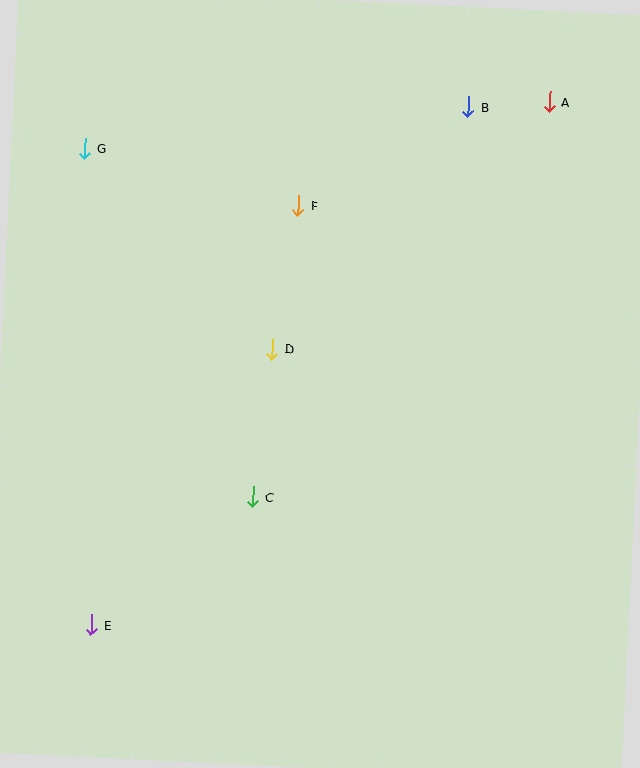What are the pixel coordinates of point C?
Point C is at (253, 496).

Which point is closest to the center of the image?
Point D at (272, 349) is closest to the center.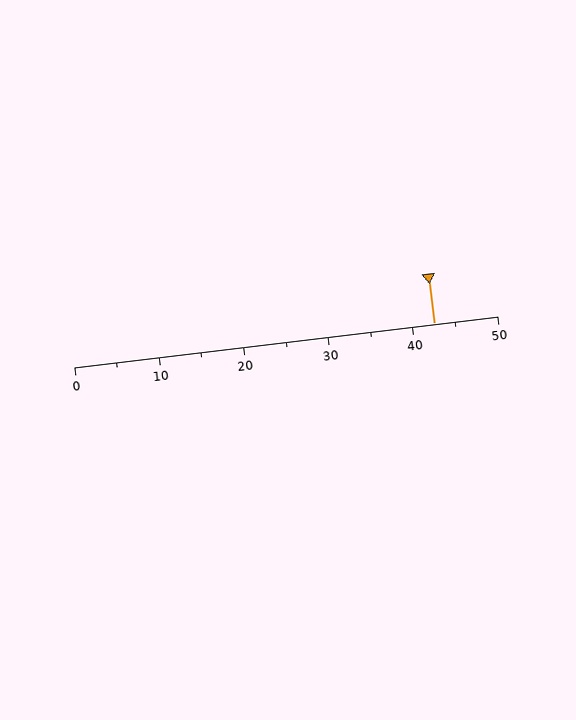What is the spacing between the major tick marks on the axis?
The major ticks are spaced 10 apart.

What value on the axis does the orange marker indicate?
The marker indicates approximately 42.5.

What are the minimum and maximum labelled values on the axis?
The axis runs from 0 to 50.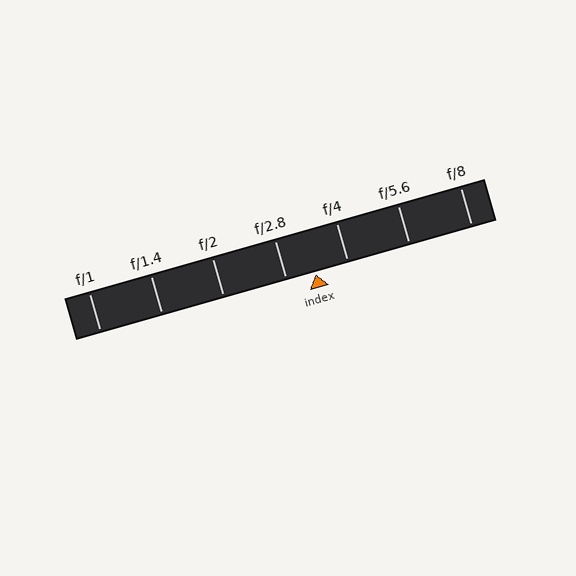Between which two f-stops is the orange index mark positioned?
The index mark is between f/2.8 and f/4.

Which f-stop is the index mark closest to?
The index mark is closest to f/2.8.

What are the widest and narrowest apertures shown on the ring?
The widest aperture shown is f/1 and the narrowest is f/8.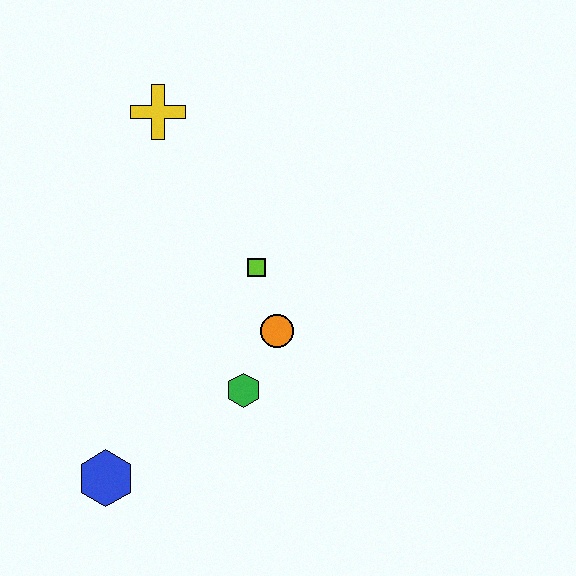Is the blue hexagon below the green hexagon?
Yes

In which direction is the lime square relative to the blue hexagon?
The lime square is above the blue hexagon.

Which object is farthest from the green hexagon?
The yellow cross is farthest from the green hexagon.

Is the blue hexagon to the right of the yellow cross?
No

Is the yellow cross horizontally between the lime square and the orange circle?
No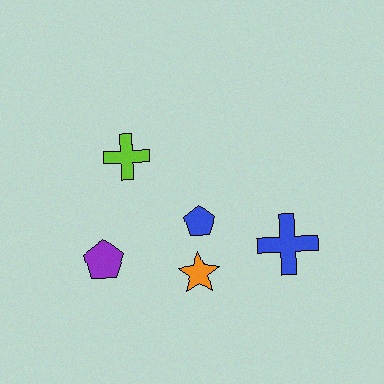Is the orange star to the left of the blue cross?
Yes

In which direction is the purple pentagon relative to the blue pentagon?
The purple pentagon is to the left of the blue pentagon.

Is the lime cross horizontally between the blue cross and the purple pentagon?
Yes